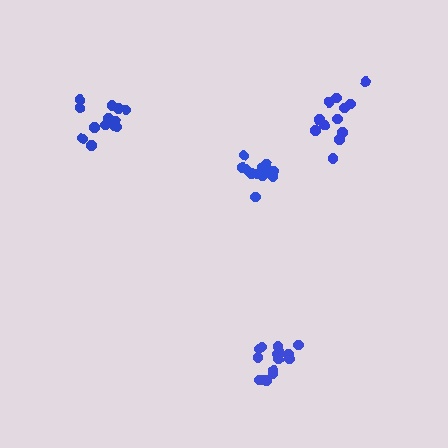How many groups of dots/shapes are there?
There are 4 groups.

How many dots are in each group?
Group 1: 15 dots, Group 2: 15 dots, Group 3: 12 dots, Group 4: 14 dots (56 total).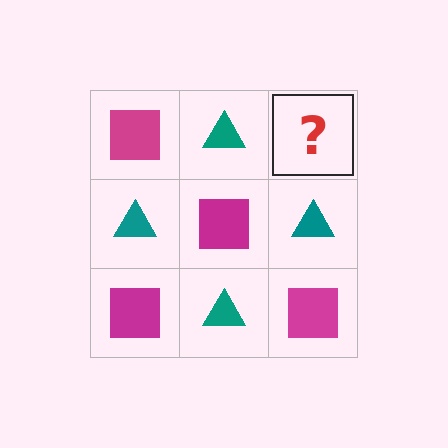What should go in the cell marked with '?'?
The missing cell should contain a magenta square.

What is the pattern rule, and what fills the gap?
The rule is that it alternates magenta square and teal triangle in a checkerboard pattern. The gap should be filled with a magenta square.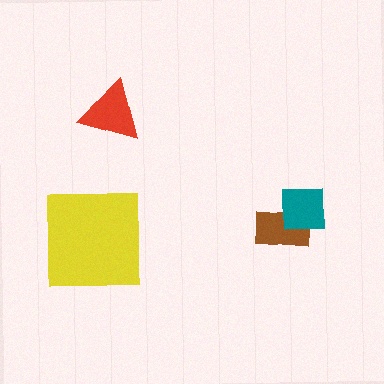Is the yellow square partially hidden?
No, no other shape covers it.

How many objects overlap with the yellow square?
0 objects overlap with the yellow square.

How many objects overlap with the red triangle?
0 objects overlap with the red triangle.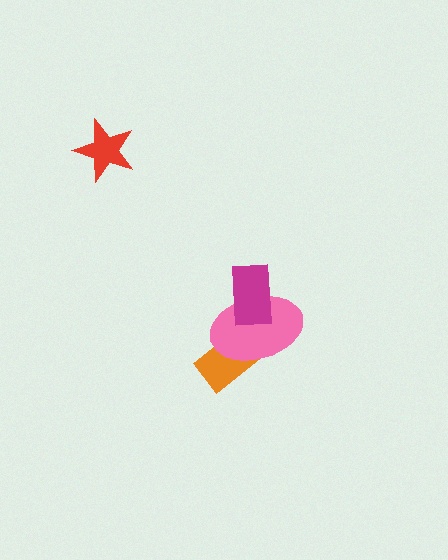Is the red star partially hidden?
No, no other shape covers it.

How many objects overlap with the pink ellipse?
2 objects overlap with the pink ellipse.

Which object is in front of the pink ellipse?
The magenta rectangle is in front of the pink ellipse.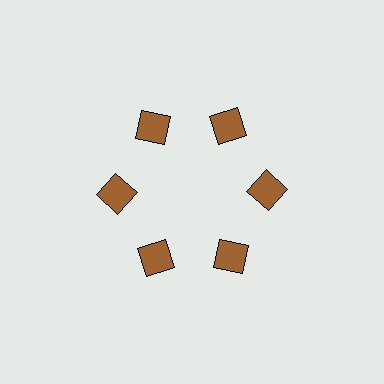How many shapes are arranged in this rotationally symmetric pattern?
There are 6 shapes, arranged in 6 groups of 1.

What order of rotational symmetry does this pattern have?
This pattern has 6-fold rotational symmetry.